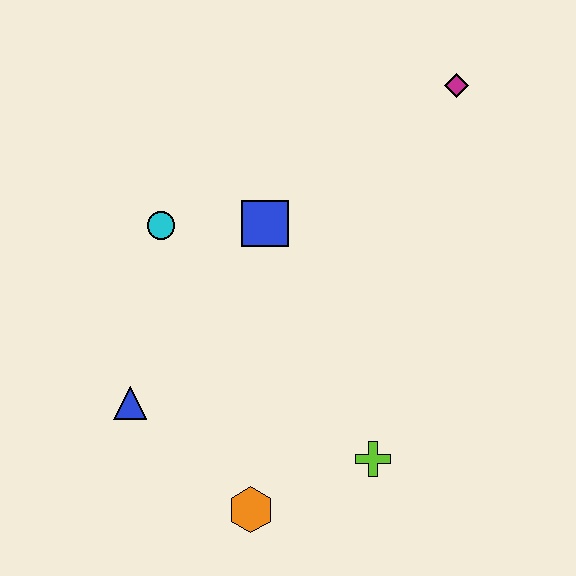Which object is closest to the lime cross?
The orange hexagon is closest to the lime cross.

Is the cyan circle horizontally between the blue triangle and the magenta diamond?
Yes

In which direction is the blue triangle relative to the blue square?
The blue triangle is below the blue square.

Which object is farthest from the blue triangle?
The magenta diamond is farthest from the blue triangle.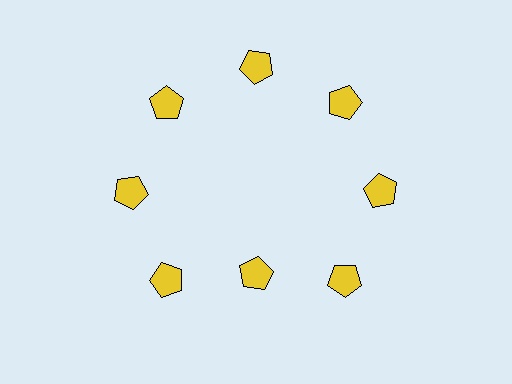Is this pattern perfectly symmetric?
No. The 8 yellow pentagons are arranged in a ring, but one element near the 6 o'clock position is pulled inward toward the center, breaking the 8-fold rotational symmetry.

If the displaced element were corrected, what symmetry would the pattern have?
It would have 8-fold rotational symmetry — the pattern would map onto itself every 45 degrees.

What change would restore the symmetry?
The symmetry would be restored by moving it outward, back onto the ring so that all 8 pentagons sit at equal angles and equal distance from the center.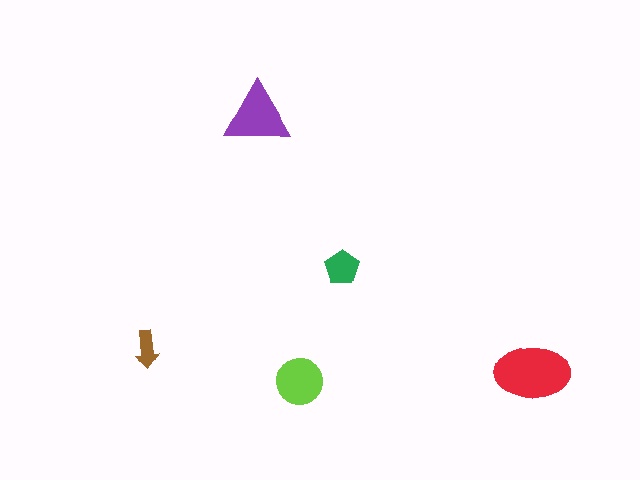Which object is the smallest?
The brown arrow.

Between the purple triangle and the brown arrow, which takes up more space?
The purple triangle.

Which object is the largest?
The red ellipse.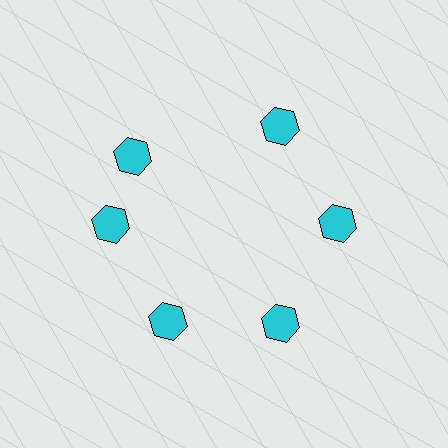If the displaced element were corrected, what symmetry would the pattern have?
It would have 6-fold rotational symmetry — the pattern would map onto itself every 60 degrees.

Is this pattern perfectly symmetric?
No. The 6 cyan hexagons are arranged in a ring, but one element near the 11 o'clock position is rotated out of alignment along the ring, breaking the 6-fold rotational symmetry.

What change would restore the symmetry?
The symmetry would be restored by rotating it back into even spacing with its neighbors so that all 6 hexagons sit at equal angles and equal distance from the center.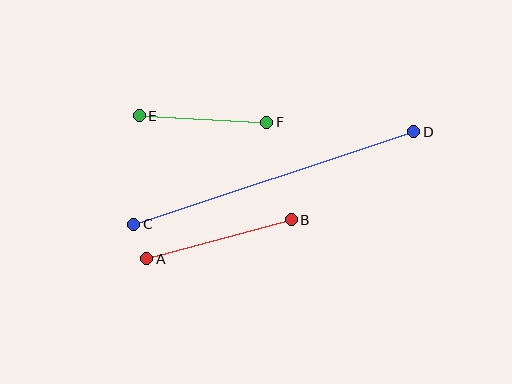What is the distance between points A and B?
The distance is approximately 149 pixels.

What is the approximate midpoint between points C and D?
The midpoint is at approximately (274, 178) pixels.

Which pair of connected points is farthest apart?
Points C and D are farthest apart.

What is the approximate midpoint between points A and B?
The midpoint is at approximately (219, 239) pixels.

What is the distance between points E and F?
The distance is approximately 128 pixels.